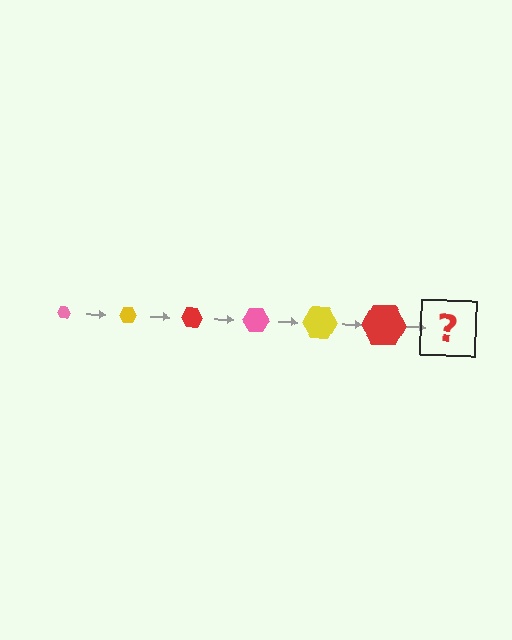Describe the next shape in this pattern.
It should be a pink hexagon, larger than the previous one.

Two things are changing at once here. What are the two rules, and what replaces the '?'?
The two rules are that the hexagon grows larger each step and the color cycles through pink, yellow, and red. The '?' should be a pink hexagon, larger than the previous one.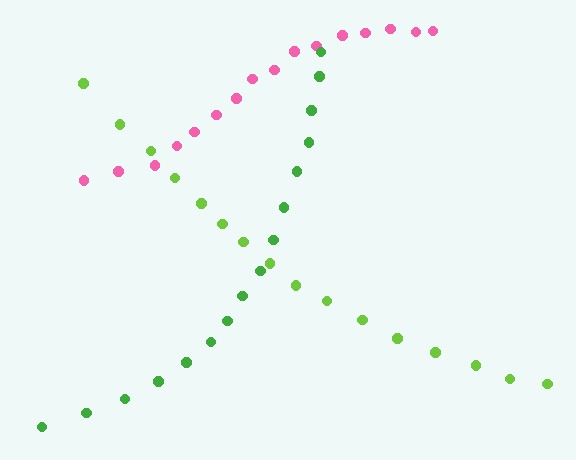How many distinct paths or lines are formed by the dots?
There are 3 distinct paths.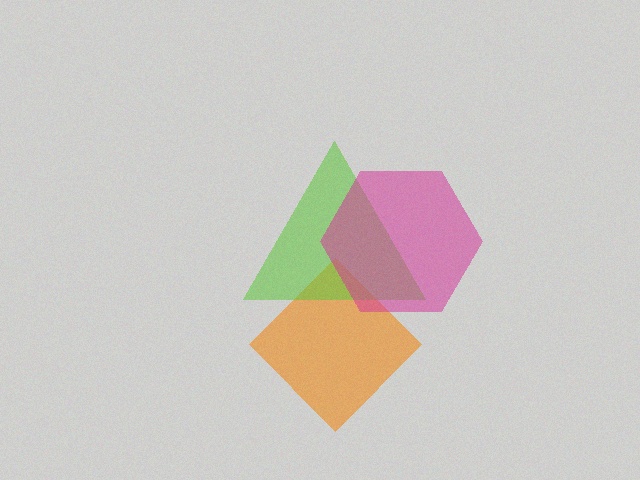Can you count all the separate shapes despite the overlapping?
Yes, there are 3 separate shapes.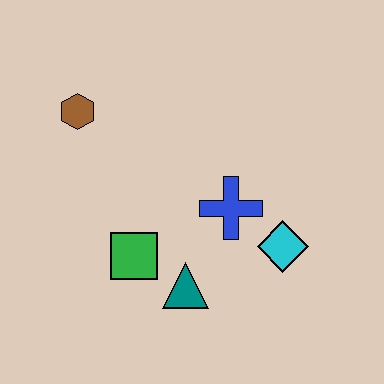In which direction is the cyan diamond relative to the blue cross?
The cyan diamond is to the right of the blue cross.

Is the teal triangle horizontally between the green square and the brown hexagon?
No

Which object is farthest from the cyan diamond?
The brown hexagon is farthest from the cyan diamond.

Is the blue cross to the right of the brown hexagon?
Yes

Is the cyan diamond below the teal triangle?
No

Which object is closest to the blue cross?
The cyan diamond is closest to the blue cross.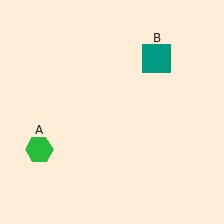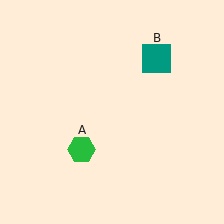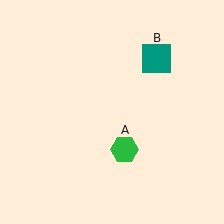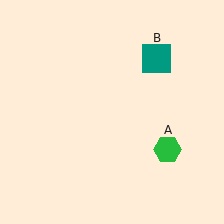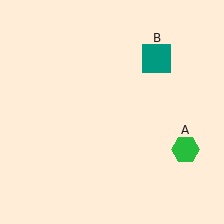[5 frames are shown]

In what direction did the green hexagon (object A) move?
The green hexagon (object A) moved right.